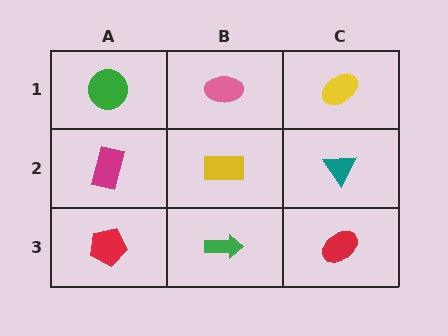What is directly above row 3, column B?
A yellow rectangle.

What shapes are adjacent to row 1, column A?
A magenta rectangle (row 2, column A), a pink ellipse (row 1, column B).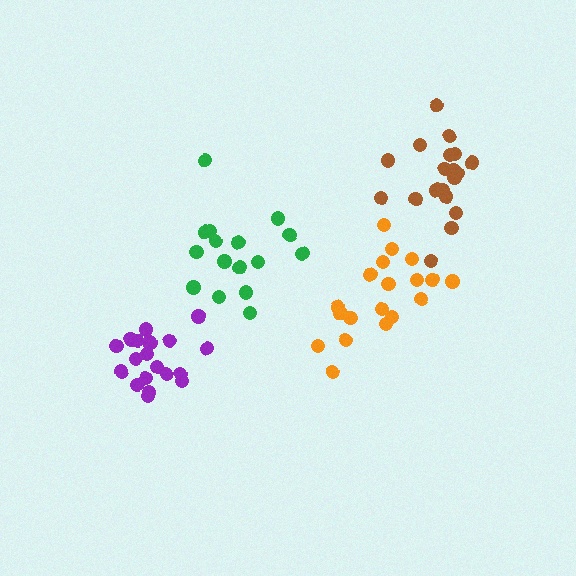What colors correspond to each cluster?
The clusters are colored: orange, green, brown, purple.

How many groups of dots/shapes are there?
There are 4 groups.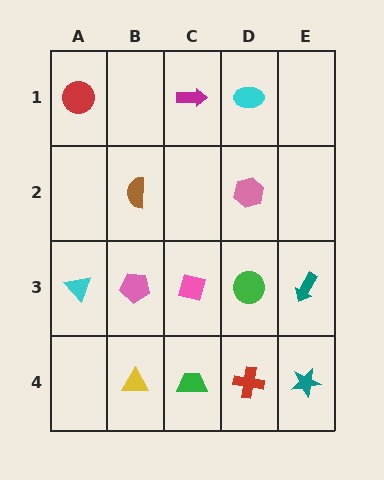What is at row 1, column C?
A magenta arrow.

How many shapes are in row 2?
2 shapes.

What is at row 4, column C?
A green trapezoid.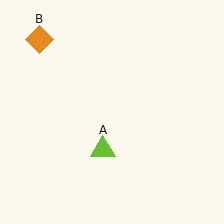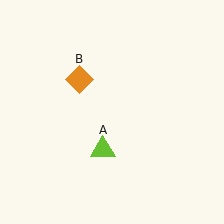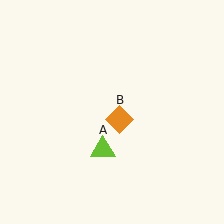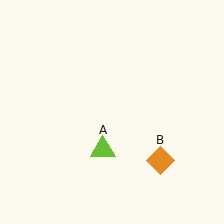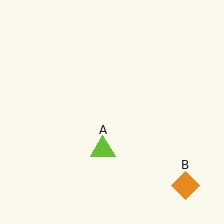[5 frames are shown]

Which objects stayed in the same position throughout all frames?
Lime triangle (object A) remained stationary.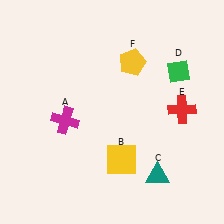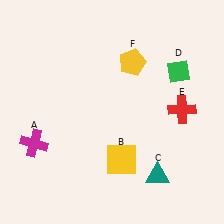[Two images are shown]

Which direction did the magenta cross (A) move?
The magenta cross (A) moved left.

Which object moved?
The magenta cross (A) moved left.